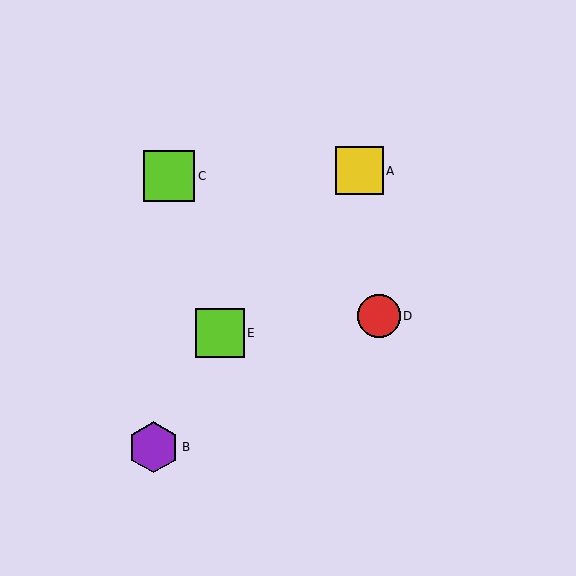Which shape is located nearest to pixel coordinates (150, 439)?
The purple hexagon (labeled B) at (153, 447) is nearest to that location.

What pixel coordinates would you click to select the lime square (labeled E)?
Click at (220, 333) to select the lime square E.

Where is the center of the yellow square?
The center of the yellow square is at (359, 171).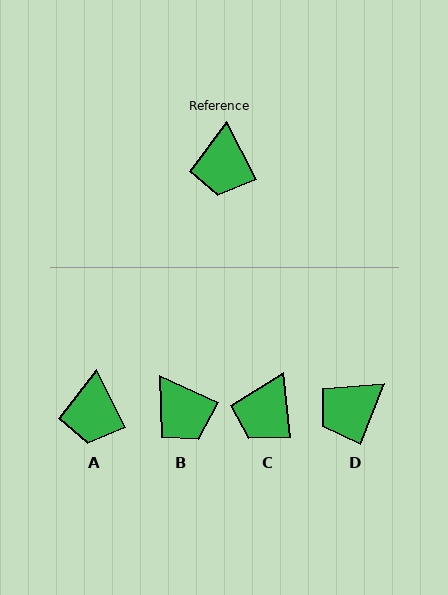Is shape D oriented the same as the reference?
No, it is off by about 48 degrees.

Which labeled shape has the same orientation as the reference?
A.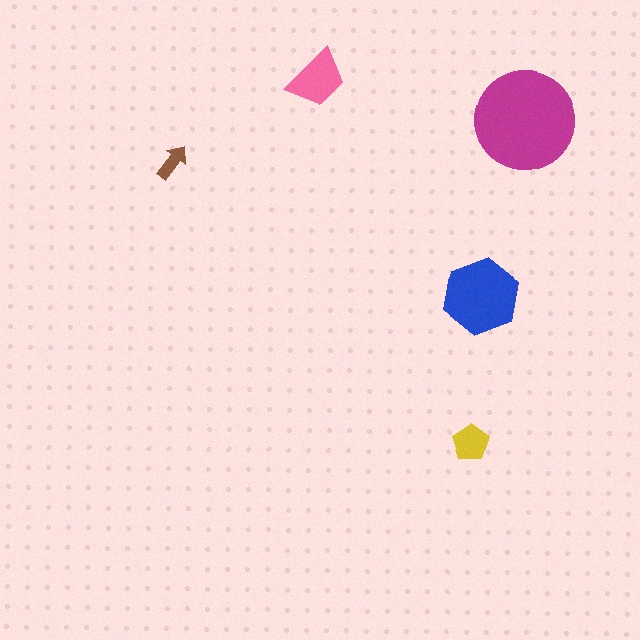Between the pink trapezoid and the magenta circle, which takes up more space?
The magenta circle.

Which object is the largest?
The magenta circle.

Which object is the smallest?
The brown arrow.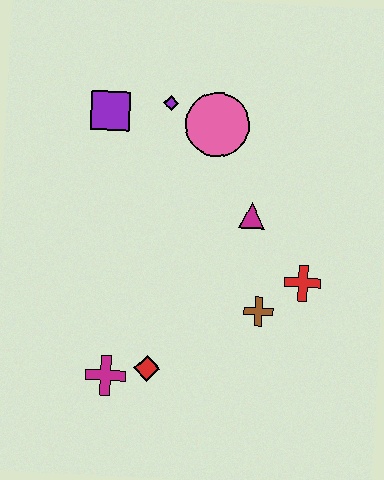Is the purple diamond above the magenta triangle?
Yes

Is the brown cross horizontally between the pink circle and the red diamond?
No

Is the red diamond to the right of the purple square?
Yes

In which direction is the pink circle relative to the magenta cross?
The pink circle is above the magenta cross.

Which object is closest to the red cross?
The brown cross is closest to the red cross.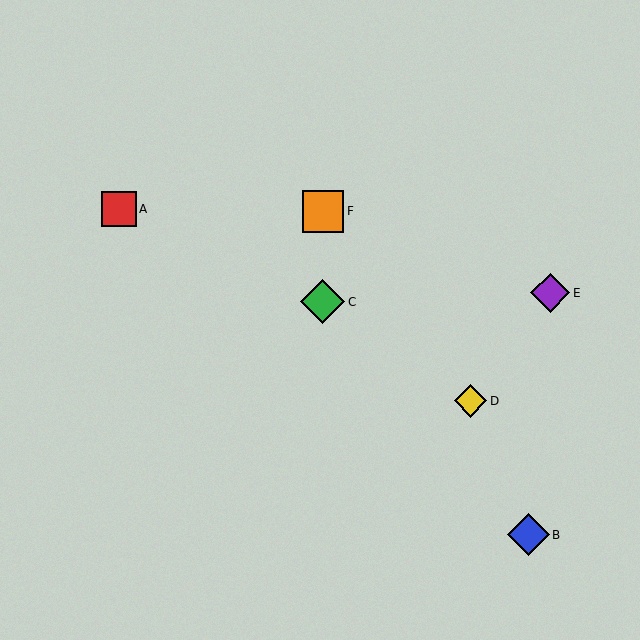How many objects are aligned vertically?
2 objects (C, F) are aligned vertically.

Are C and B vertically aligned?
No, C is at x≈323 and B is at x≈529.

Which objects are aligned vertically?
Objects C, F are aligned vertically.